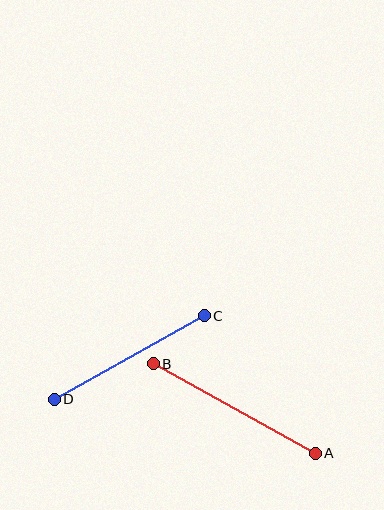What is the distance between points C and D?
The distance is approximately 172 pixels.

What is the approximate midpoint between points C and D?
The midpoint is at approximately (129, 357) pixels.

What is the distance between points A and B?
The distance is approximately 185 pixels.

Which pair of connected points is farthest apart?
Points A and B are farthest apart.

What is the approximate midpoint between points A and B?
The midpoint is at approximately (234, 409) pixels.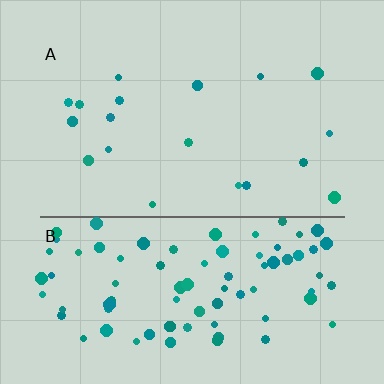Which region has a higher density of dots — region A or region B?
B (the bottom).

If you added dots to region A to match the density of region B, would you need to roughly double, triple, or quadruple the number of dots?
Approximately quadruple.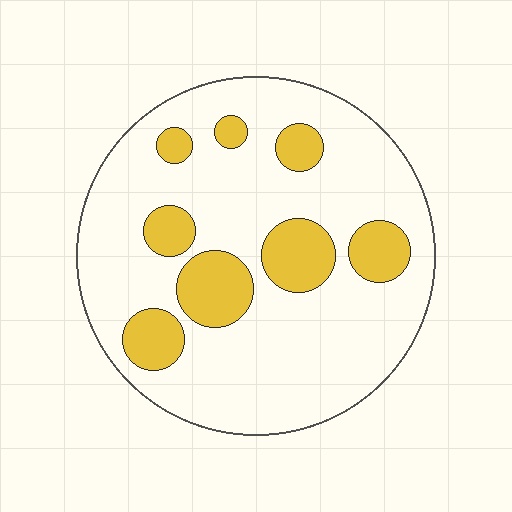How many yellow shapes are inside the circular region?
8.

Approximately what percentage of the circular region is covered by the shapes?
Approximately 20%.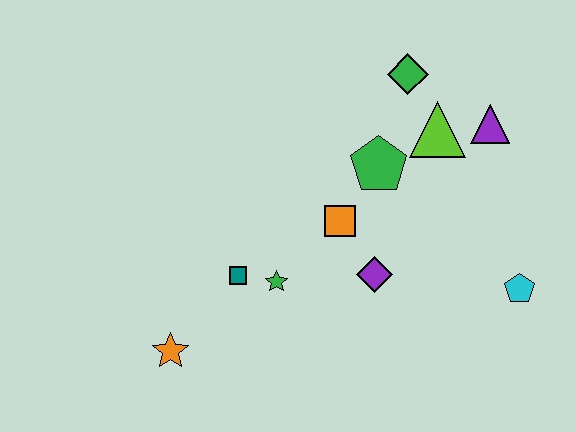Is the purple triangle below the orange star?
No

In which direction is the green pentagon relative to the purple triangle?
The green pentagon is to the left of the purple triangle.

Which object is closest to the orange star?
The teal square is closest to the orange star.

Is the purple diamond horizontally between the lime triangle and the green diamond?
No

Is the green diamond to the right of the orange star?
Yes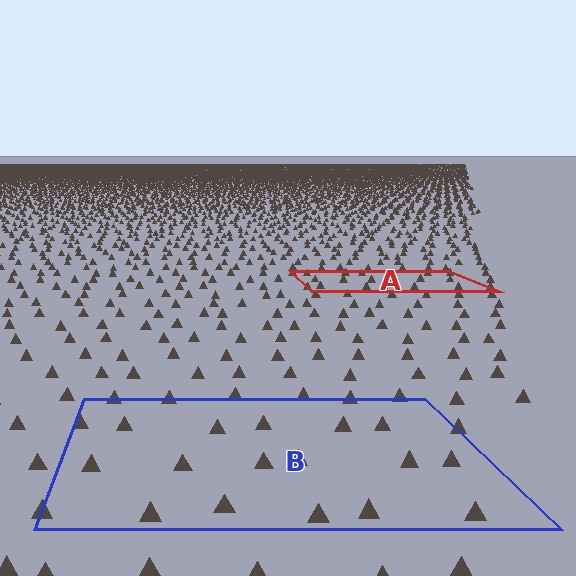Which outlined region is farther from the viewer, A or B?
Region A is farther from the viewer — the texture elements inside it appear smaller and more densely packed.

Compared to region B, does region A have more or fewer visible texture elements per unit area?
Region A has more texture elements per unit area — they are packed more densely because it is farther away.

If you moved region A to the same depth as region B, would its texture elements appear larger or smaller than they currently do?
They would appear larger. At a closer depth, the same texture elements are projected at a bigger on-screen size.